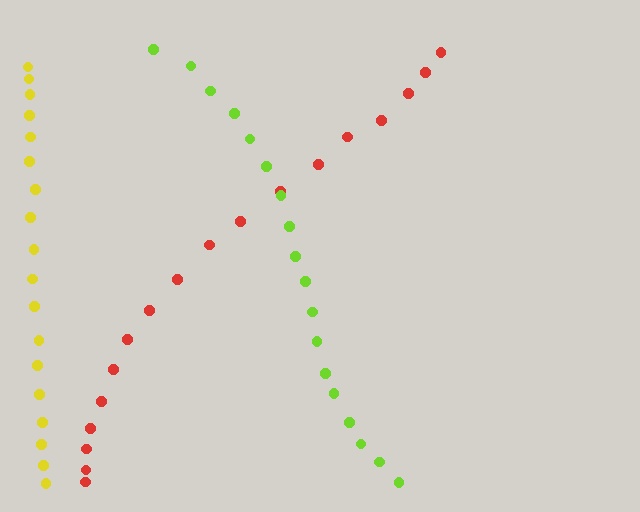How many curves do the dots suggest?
There are 3 distinct paths.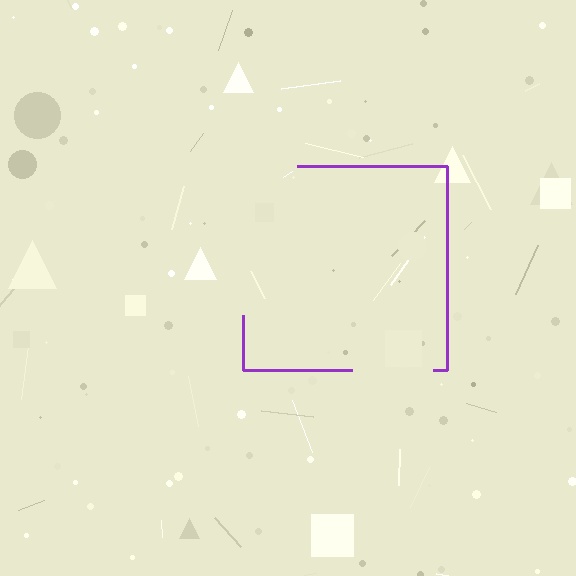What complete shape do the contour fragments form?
The contour fragments form a square.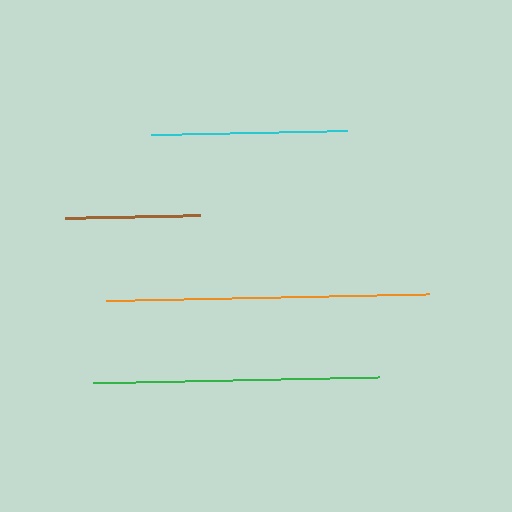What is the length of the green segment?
The green segment is approximately 286 pixels long.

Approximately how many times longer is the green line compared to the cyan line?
The green line is approximately 1.5 times the length of the cyan line.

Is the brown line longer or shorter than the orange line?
The orange line is longer than the brown line.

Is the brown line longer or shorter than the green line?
The green line is longer than the brown line.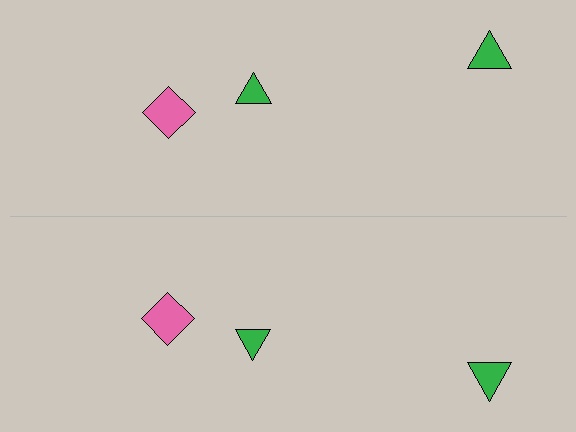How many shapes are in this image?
There are 6 shapes in this image.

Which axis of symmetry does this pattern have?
The pattern has a horizontal axis of symmetry running through the center of the image.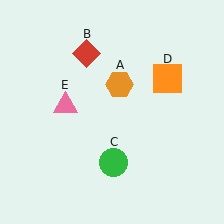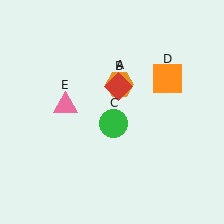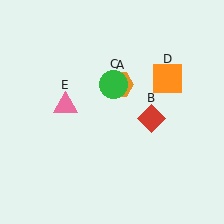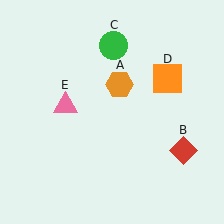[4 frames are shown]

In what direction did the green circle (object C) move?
The green circle (object C) moved up.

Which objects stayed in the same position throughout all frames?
Orange hexagon (object A) and orange square (object D) and pink triangle (object E) remained stationary.